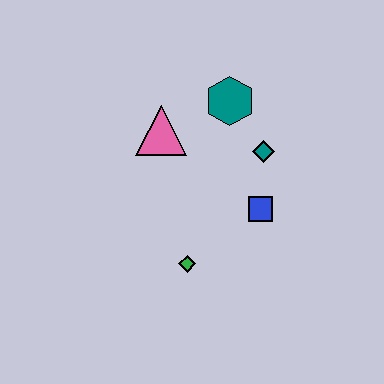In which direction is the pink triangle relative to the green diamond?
The pink triangle is above the green diamond.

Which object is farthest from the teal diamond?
The green diamond is farthest from the teal diamond.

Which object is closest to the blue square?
The teal diamond is closest to the blue square.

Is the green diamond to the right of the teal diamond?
No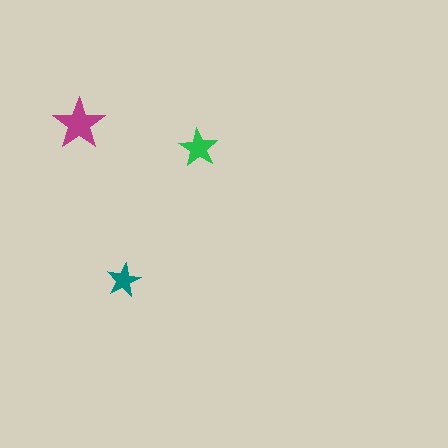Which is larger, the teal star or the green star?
The green one.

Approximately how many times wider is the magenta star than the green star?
About 1.5 times wider.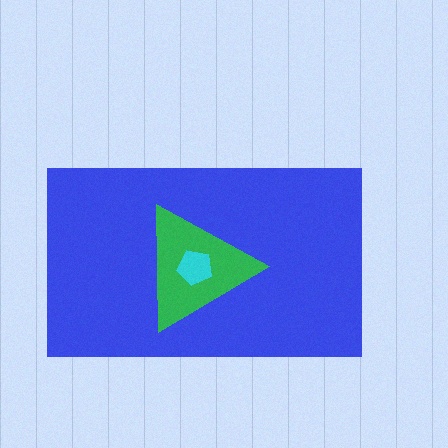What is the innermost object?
The cyan pentagon.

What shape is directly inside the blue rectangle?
The green triangle.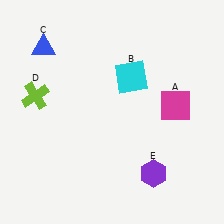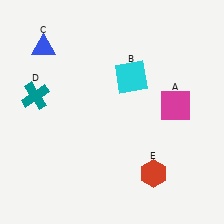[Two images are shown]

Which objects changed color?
D changed from lime to teal. E changed from purple to red.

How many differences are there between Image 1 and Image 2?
There are 2 differences between the two images.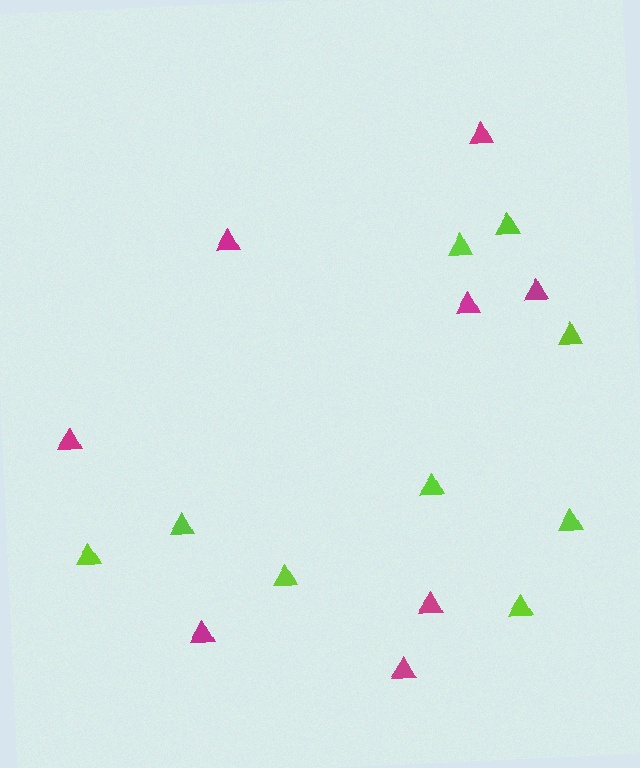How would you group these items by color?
There are 2 groups: one group of magenta triangles (8) and one group of lime triangles (9).